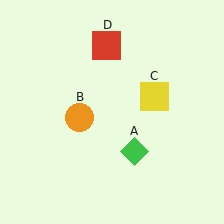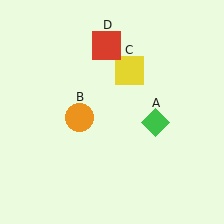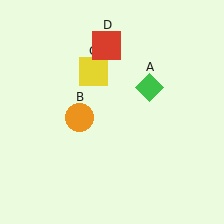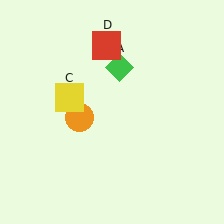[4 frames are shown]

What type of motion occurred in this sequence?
The green diamond (object A), yellow square (object C) rotated counterclockwise around the center of the scene.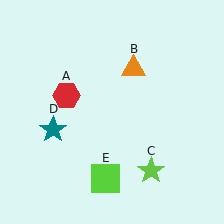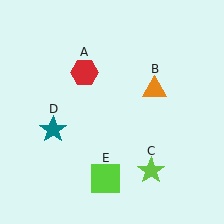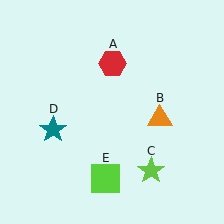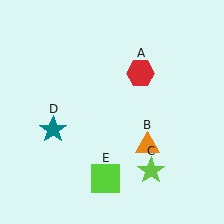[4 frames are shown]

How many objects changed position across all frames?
2 objects changed position: red hexagon (object A), orange triangle (object B).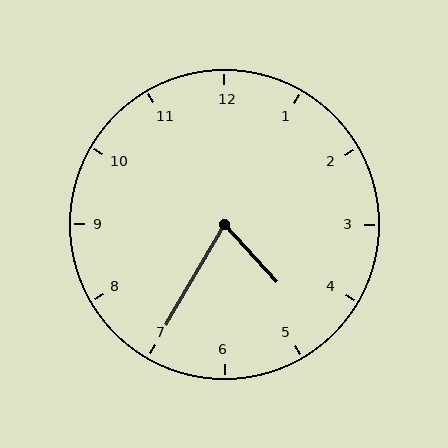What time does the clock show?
4:35.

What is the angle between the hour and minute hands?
Approximately 72 degrees.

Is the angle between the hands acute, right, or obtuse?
It is acute.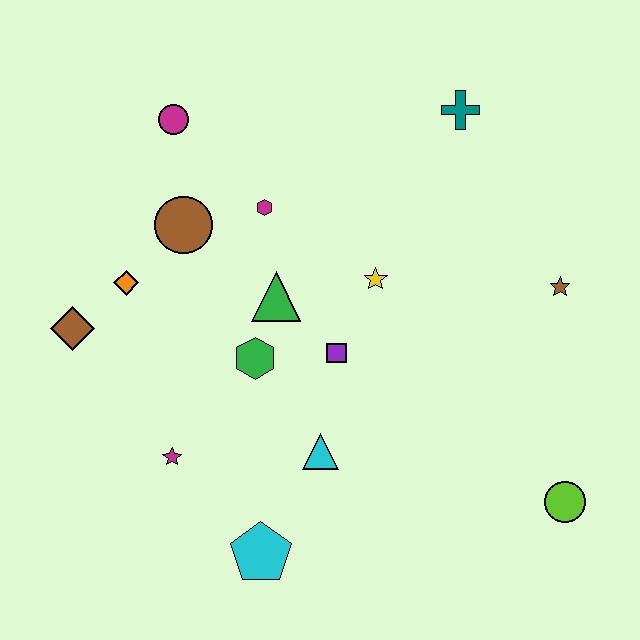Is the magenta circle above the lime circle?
Yes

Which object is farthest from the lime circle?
The magenta circle is farthest from the lime circle.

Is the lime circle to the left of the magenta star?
No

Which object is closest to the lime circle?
The brown star is closest to the lime circle.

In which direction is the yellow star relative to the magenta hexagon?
The yellow star is to the right of the magenta hexagon.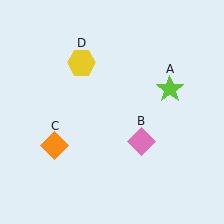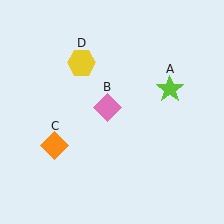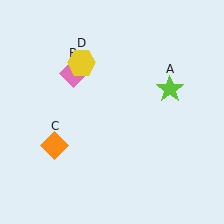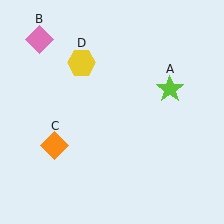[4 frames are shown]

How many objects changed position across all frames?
1 object changed position: pink diamond (object B).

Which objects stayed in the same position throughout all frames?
Lime star (object A) and orange diamond (object C) and yellow hexagon (object D) remained stationary.